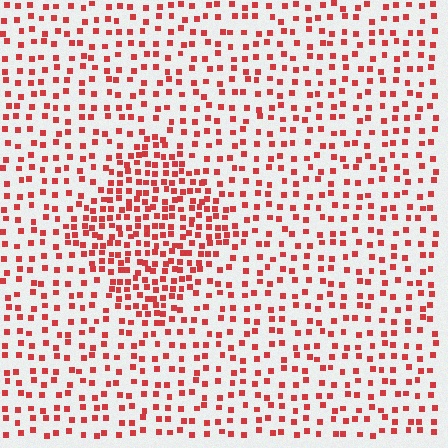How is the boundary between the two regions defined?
The boundary is defined by a change in element density (approximately 2.0x ratio). All elements are the same color, size, and shape.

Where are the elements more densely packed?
The elements are more densely packed inside the diamond boundary.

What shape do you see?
I see a diamond.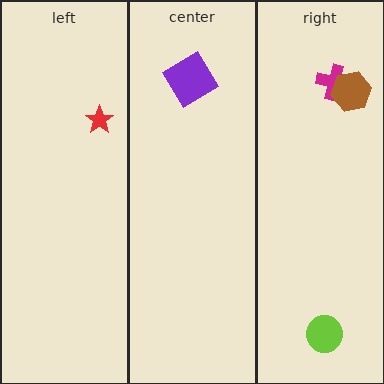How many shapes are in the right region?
3.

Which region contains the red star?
The left region.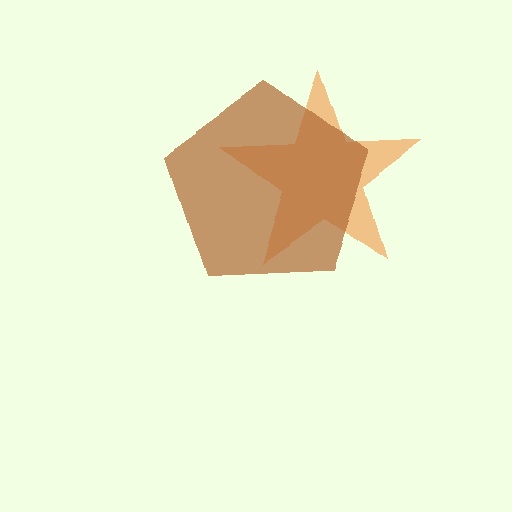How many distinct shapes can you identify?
There are 2 distinct shapes: an orange star, a brown pentagon.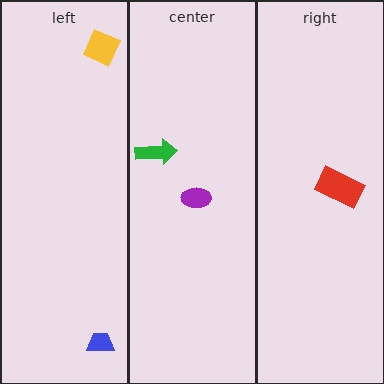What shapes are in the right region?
The red rectangle.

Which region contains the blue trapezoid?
The left region.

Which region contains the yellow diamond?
The left region.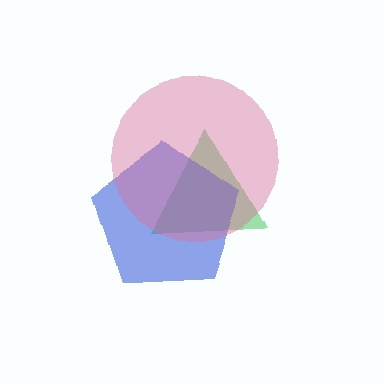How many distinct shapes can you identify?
There are 3 distinct shapes: a green triangle, a blue pentagon, a pink circle.